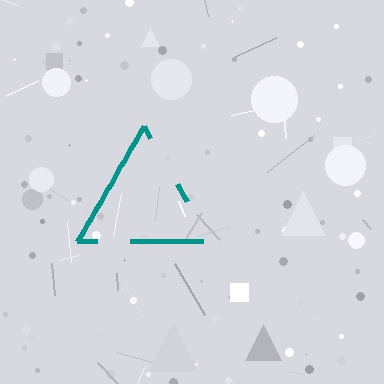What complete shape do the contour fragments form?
The contour fragments form a triangle.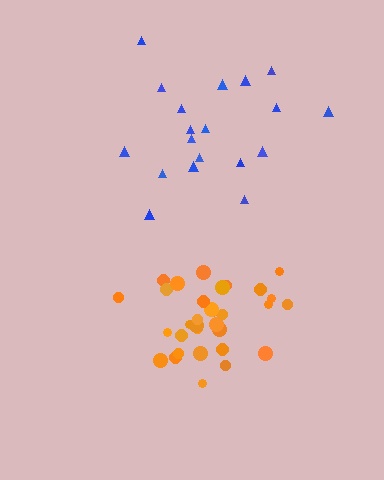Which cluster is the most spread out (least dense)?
Blue.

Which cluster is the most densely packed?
Orange.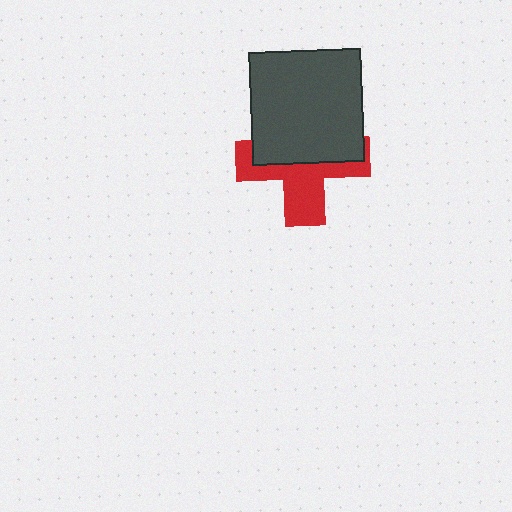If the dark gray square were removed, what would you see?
You would see the complete red cross.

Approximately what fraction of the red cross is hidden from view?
Roughly 52% of the red cross is hidden behind the dark gray square.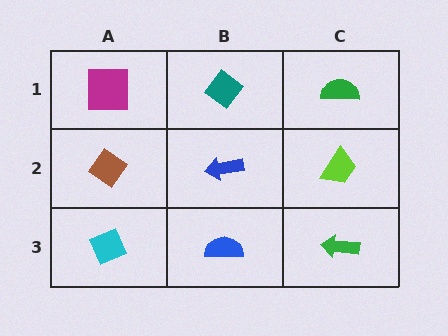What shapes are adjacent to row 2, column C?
A green semicircle (row 1, column C), a green arrow (row 3, column C), a blue arrow (row 2, column B).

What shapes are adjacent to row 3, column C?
A lime trapezoid (row 2, column C), a blue semicircle (row 3, column B).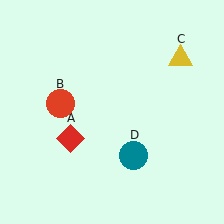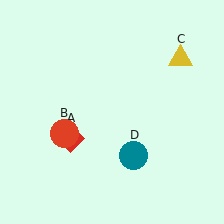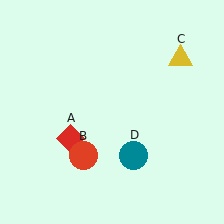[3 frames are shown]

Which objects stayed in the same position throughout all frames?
Red diamond (object A) and yellow triangle (object C) and teal circle (object D) remained stationary.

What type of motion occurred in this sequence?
The red circle (object B) rotated counterclockwise around the center of the scene.